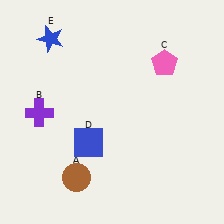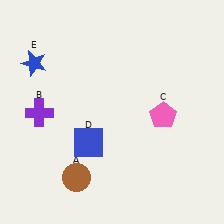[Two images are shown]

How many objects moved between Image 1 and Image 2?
2 objects moved between the two images.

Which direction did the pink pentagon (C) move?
The pink pentagon (C) moved down.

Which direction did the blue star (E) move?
The blue star (E) moved down.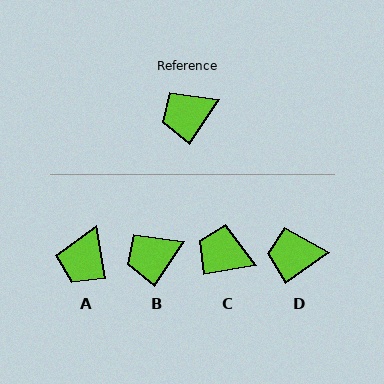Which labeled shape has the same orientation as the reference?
B.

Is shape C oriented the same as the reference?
No, it is off by about 46 degrees.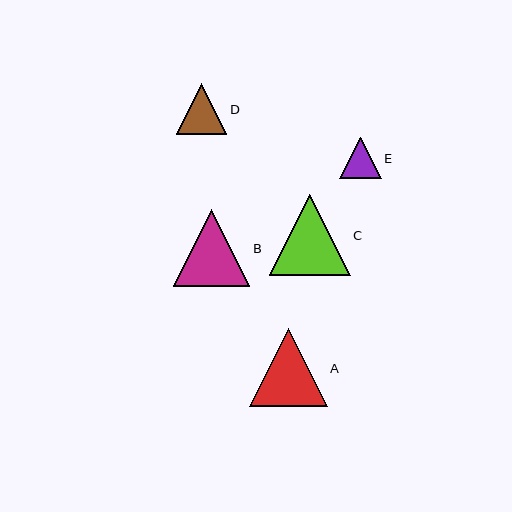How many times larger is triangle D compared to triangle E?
Triangle D is approximately 1.2 times the size of triangle E.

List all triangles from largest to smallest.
From largest to smallest: C, A, B, D, E.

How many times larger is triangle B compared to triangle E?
Triangle B is approximately 1.8 times the size of triangle E.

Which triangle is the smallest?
Triangle E is the smallest with a size of approximately 41 pixels.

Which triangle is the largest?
Triangle C is the largest with a size of approximately 81 pixels.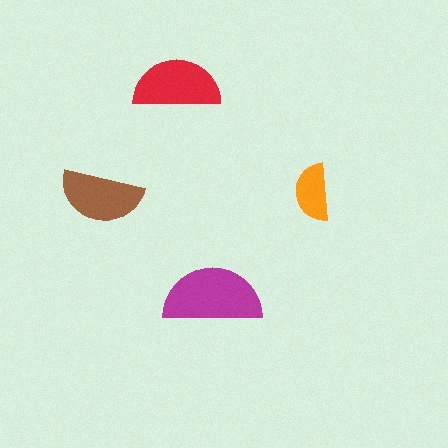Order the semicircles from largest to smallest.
the magenta one, the red one, the brown one, the orange one.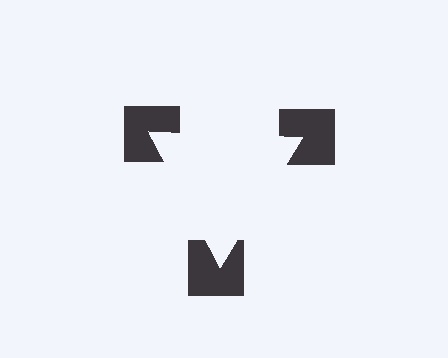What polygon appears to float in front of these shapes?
An illusory triangle — its edges are inferred from the aligned wedge cuts in the notched squares, not physically drawn.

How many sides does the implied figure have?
3 sides.